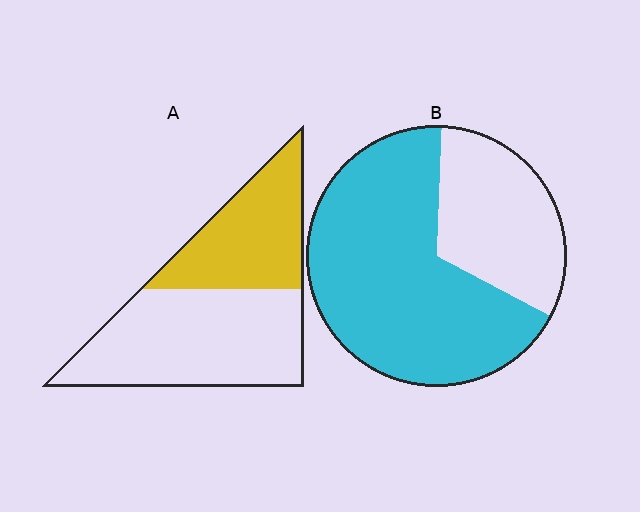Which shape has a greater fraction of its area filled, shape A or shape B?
Shape B.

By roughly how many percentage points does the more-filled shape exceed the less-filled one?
By roughly 30 percentage points (B over A).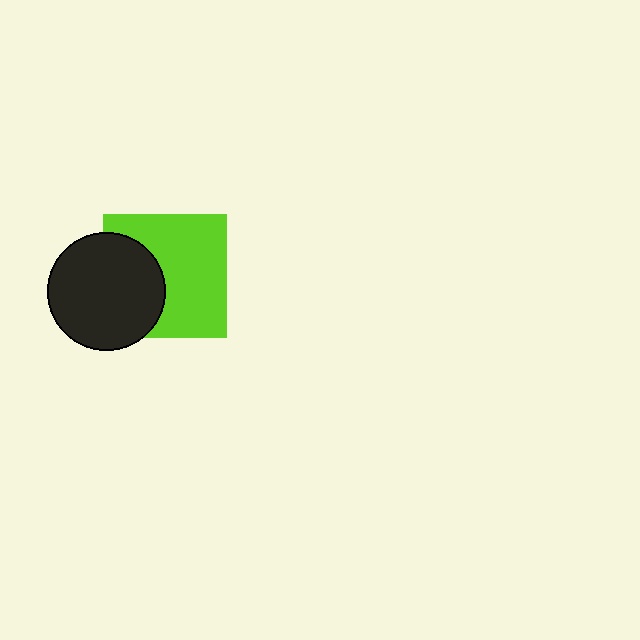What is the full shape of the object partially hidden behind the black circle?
The partially hidden object is a lime square.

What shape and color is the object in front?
The object in front is a black circle.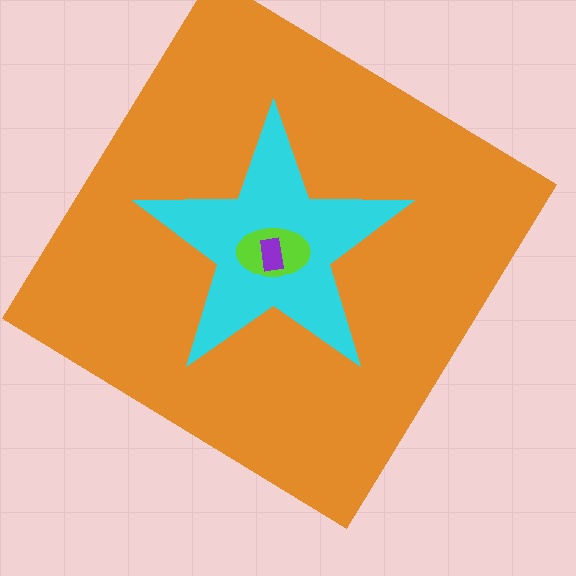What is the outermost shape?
The orange diamond.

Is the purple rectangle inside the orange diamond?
Yes.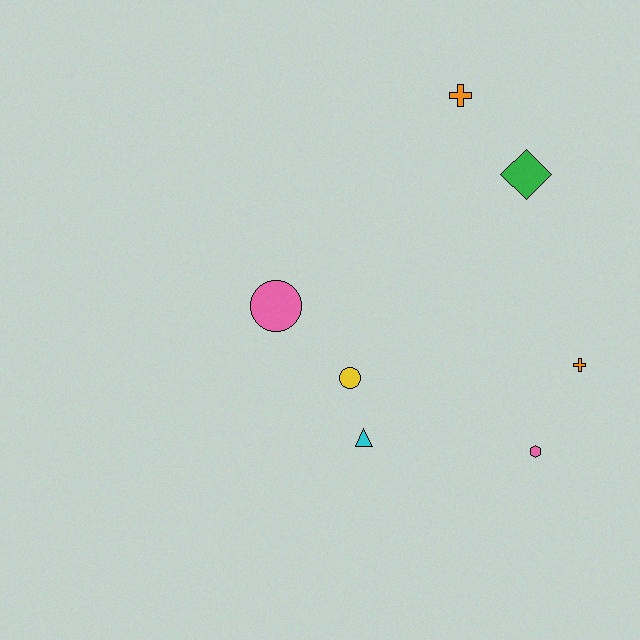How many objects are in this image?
There are 7 objects.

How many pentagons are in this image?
There are no pentagons.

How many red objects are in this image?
There are no red objects.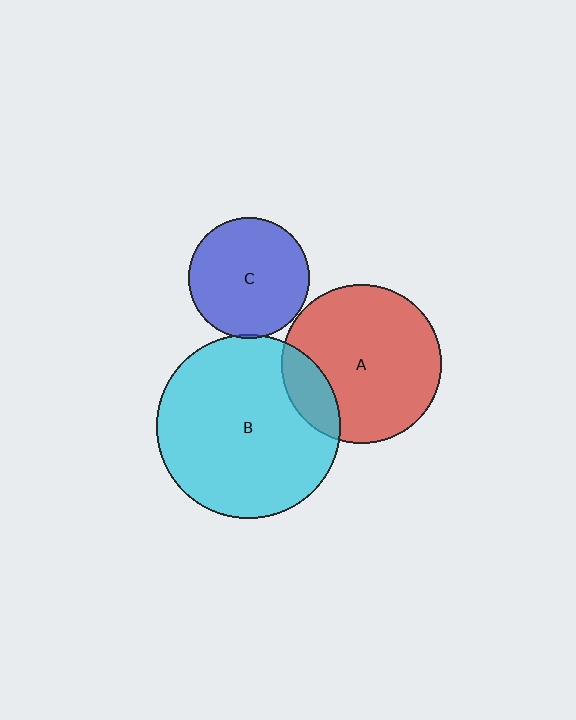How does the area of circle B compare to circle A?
Approximately 1.3 times.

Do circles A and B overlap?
Yes.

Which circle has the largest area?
Circle B (cyan).